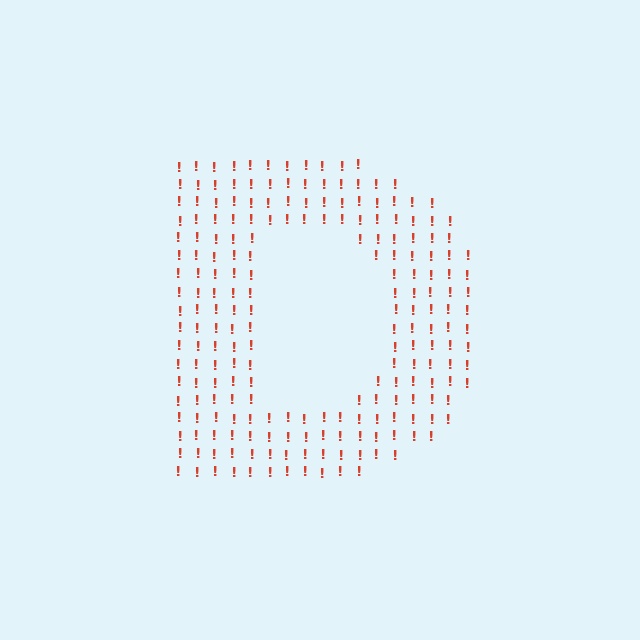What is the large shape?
The large shape is the letter D.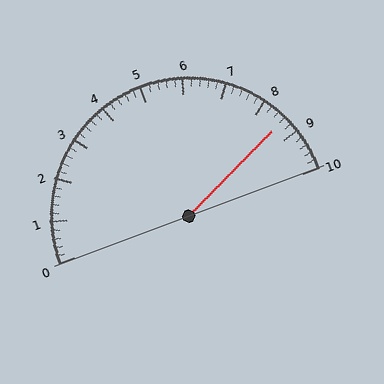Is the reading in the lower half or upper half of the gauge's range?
The reading is in the upper half of the range (0 to 10).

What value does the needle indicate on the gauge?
The needle indicates approximately 8.6.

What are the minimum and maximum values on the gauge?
The gauge ranges from 0 to 10.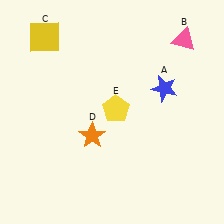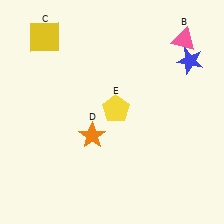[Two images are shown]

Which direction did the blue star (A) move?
The blue star (A) moved up.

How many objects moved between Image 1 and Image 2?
1 object moved between the two images.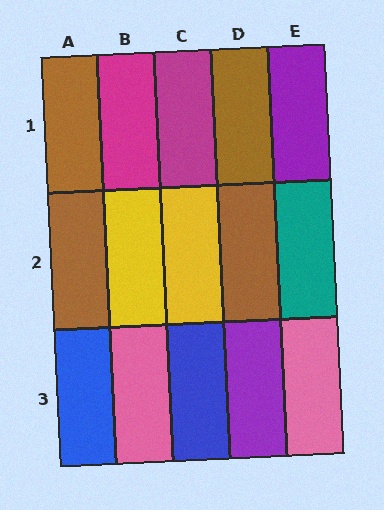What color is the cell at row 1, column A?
Brown.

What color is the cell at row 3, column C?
Blue.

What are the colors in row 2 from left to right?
Brown, yellow, yellow, brown, teal.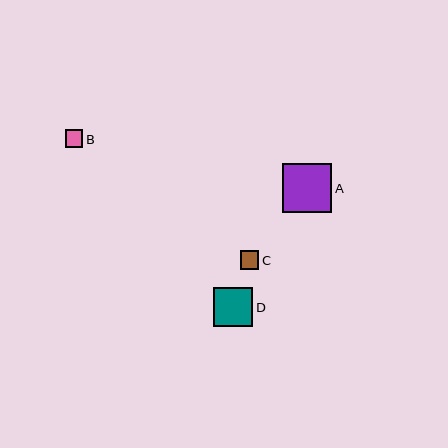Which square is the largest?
Square A is the largest with a size of approximately 49 pixels.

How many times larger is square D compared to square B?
Square D is approximately 2.2 times the size of square B.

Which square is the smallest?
Square B is the smallest with a size of approximately 17 pixels.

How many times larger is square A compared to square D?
Square A is approximately 1.3 times the size of square D.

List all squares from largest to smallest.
From largest to smallest: A, D, C, B.